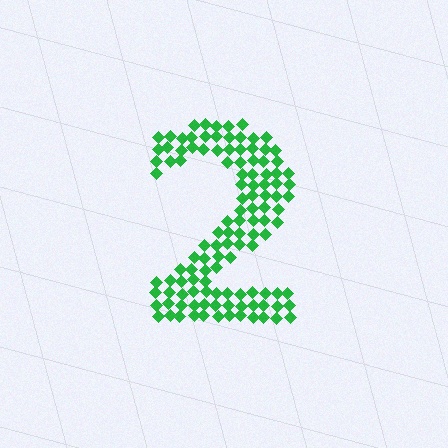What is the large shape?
The large shape is the digit 2.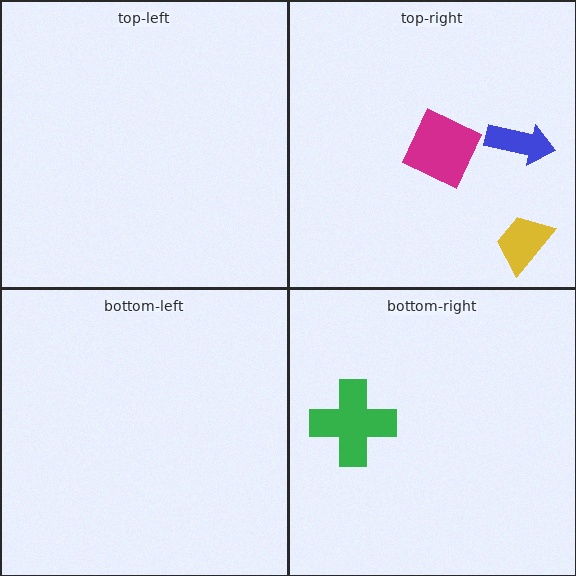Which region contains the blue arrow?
The top-right region.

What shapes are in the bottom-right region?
The green cross.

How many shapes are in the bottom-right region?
1.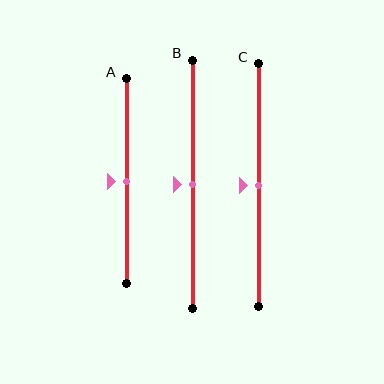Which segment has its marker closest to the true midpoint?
Segment A has its marker closest to the true midpoint.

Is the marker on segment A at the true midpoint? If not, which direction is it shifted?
Yes, the marker on segment A is at the true midpoint.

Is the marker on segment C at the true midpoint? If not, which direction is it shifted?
Yes, the marker on segment C is at the true midpoint.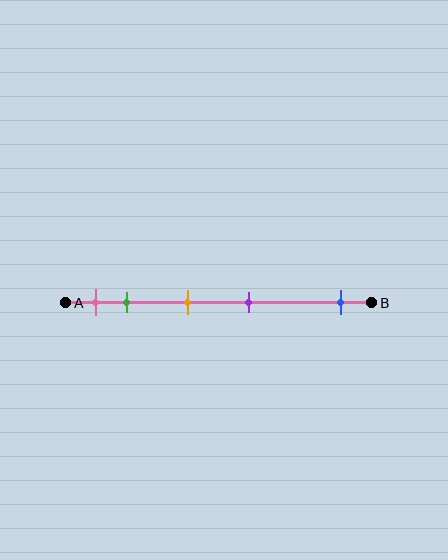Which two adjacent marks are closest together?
The pink and green marks are the closest adjacent pair.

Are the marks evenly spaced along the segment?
No, the marks are not evenly spaced.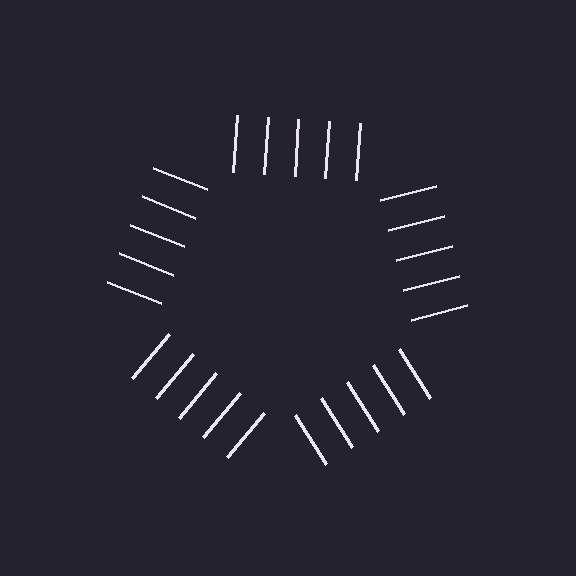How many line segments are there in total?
25 — 5 along each of the 5 edges.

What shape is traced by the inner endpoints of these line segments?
An illusory pentagon — the line segments terminate on its edges but no continuous stroke is drawn.